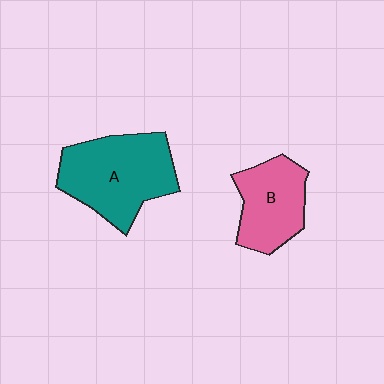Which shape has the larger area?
Shape A (teal).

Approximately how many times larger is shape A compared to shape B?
Approximately 1.5 times.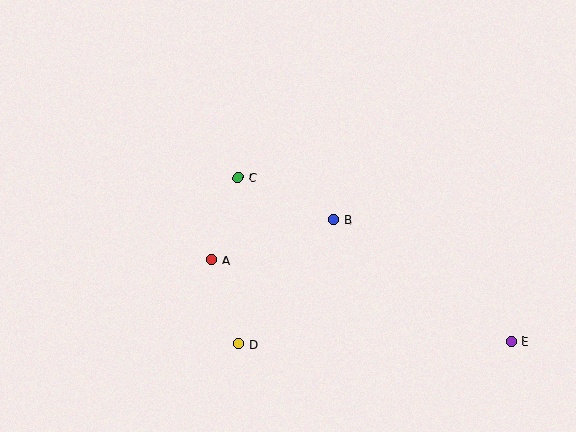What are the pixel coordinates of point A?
Point A is at (212, 260).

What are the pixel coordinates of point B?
Point B is at (334, 220).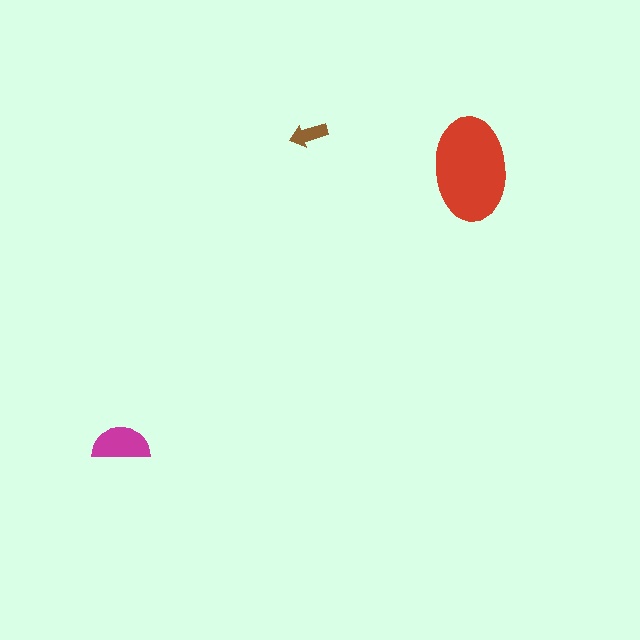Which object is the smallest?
The brown arrow.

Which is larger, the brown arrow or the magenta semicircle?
The magenta semicircle.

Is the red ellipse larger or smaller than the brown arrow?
Larger.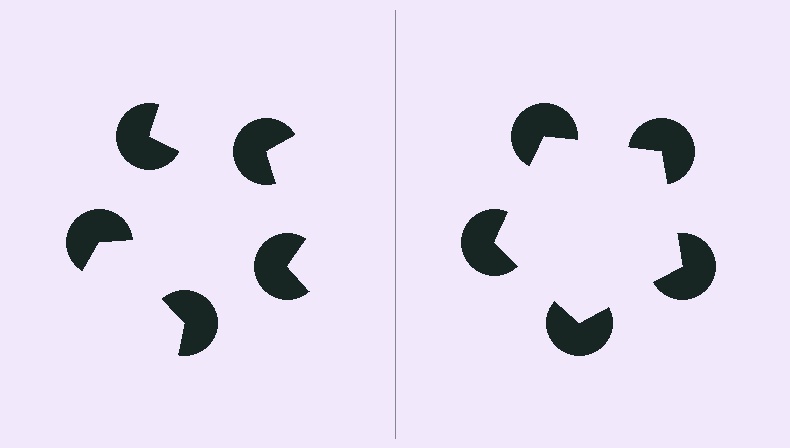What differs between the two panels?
The pac-man discs are positioned identically on both sides; only the wedge orientations differ. On the right they align to a pentagon; on the left they are misaligned.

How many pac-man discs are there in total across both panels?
10 — 5 on each side.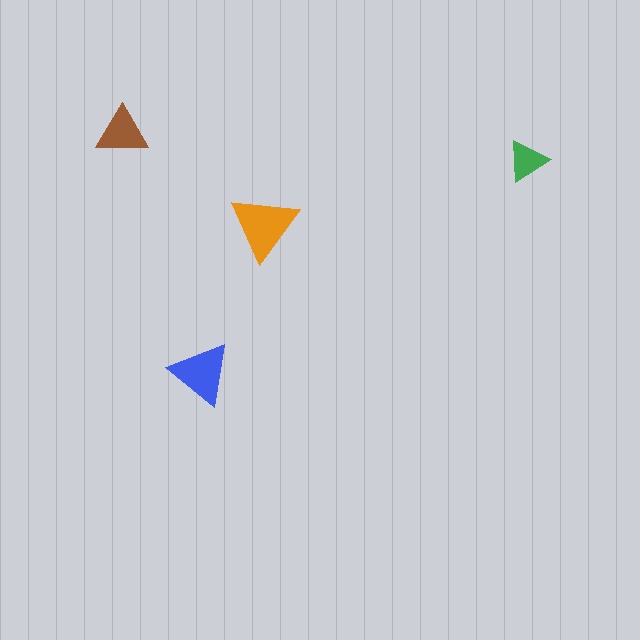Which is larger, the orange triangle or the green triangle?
The orange one.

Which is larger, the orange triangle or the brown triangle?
The orange one.